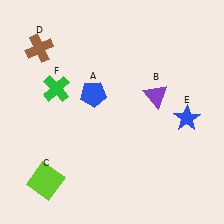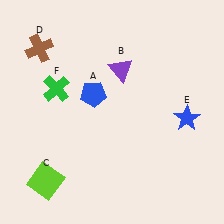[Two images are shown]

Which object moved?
The purple triangle (B) moved left.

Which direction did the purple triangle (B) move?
The purple triangle (B) moved left.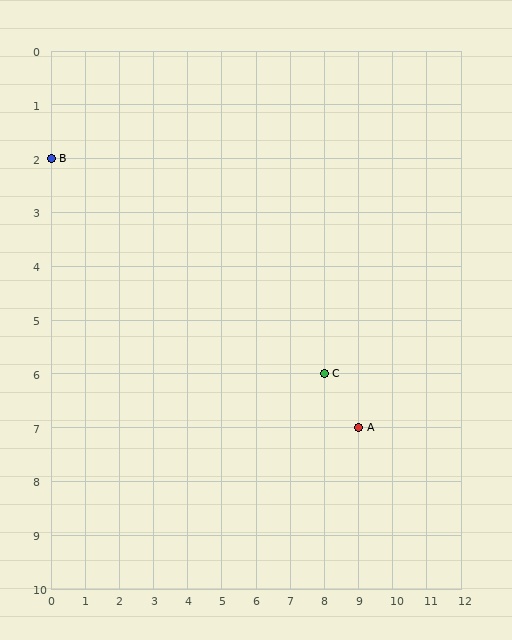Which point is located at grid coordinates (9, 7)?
Point A is at (9, 7).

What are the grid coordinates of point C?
Point C is at grid coordinates (8, 6).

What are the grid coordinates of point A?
Point A is at grid coordinates (9, 7).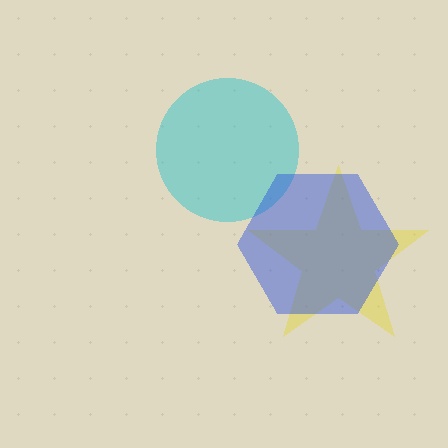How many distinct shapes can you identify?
There are 3 distinct shapes: a cyan circle, a yellow star, a blue hexagon.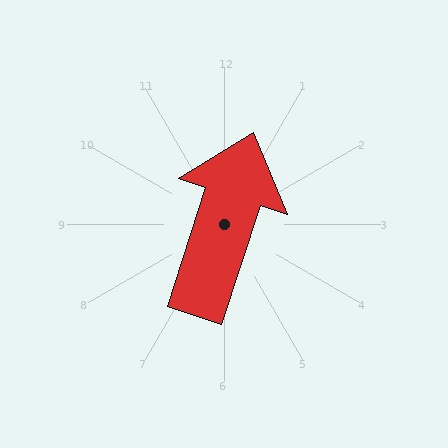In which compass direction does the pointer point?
North.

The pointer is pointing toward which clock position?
Roughly 1 o'clock.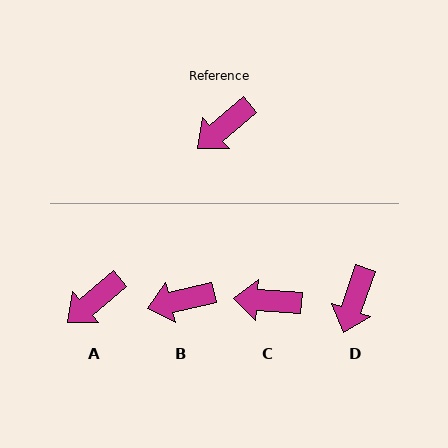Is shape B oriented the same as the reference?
No, it is off by about 27 degrees.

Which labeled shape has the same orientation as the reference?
A.